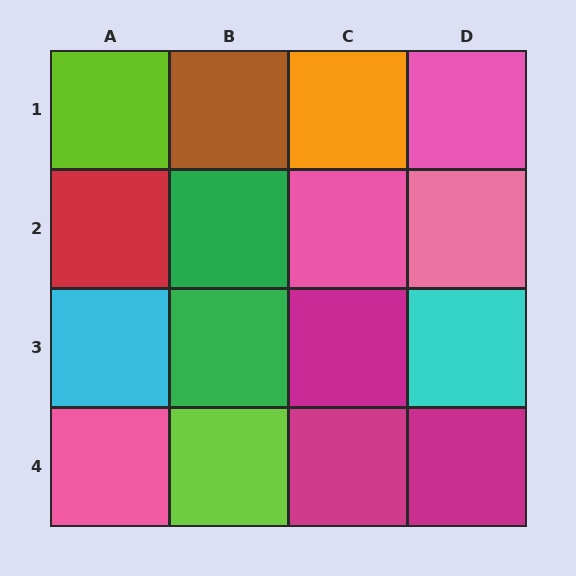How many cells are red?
1 cell is red.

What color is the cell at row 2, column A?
Red.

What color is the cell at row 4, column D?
Magenta.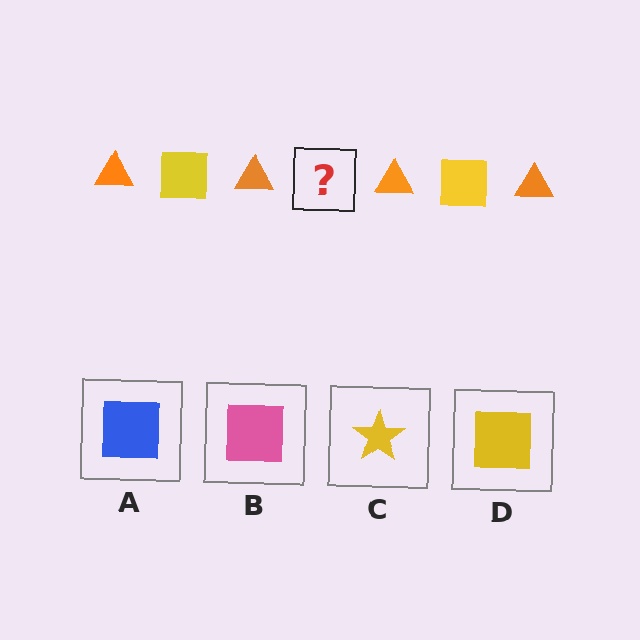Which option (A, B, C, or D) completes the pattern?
D.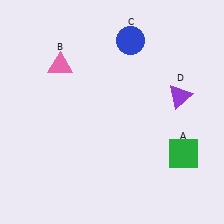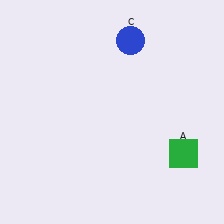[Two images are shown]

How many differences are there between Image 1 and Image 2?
There are 2 differences between the two images.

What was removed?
The purple triangle (D), the pink triangle (B) were removed in Image 2.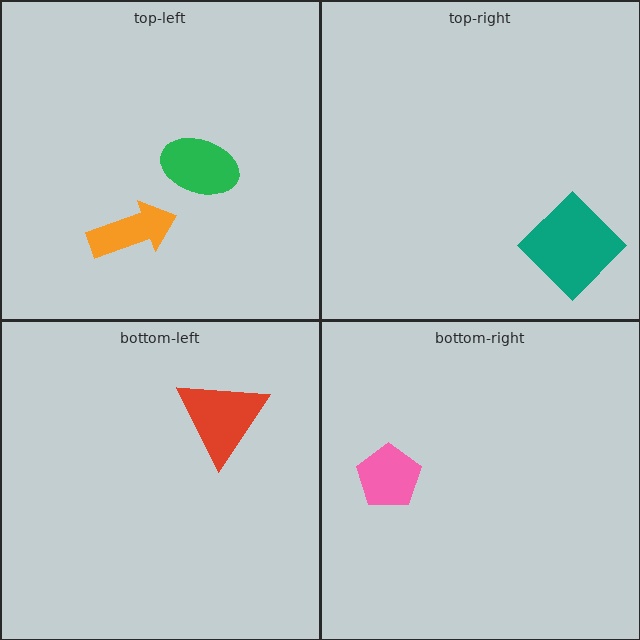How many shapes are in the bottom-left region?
1.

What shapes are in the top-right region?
The teal diamond.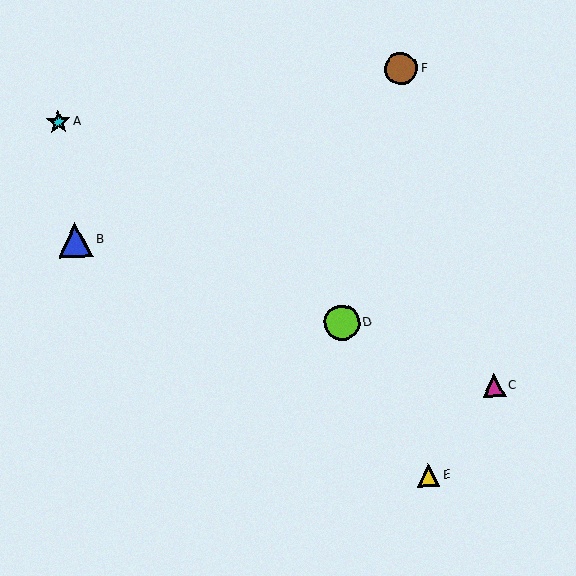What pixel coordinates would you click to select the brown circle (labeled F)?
Click at (401, 69) to select the brown circle F.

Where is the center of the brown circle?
The center of the brown circle is at (401, 69).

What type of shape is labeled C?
Shape C is a magenta triangle.